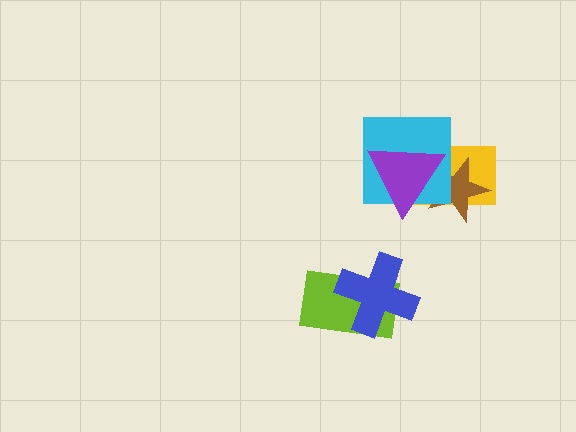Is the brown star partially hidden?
Yes, it is partially covered by another shape.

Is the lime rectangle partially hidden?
Yes, it is partially covered by another shape.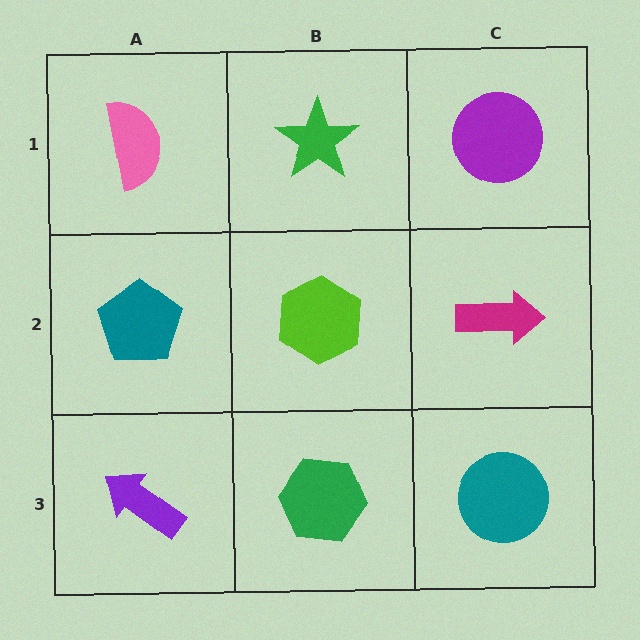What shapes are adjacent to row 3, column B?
A lime hexagon (row 2, column B), a purple arrow (row 3, column A), a teal circle (row 3, column C).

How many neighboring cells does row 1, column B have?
3.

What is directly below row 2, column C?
A teal circle.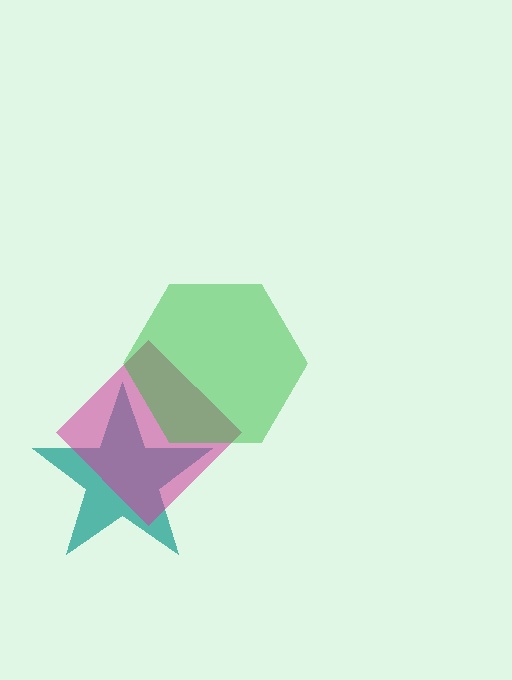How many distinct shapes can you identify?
There are 3 distinct shapes: a teal star, a magenta diamond, a green hexagon.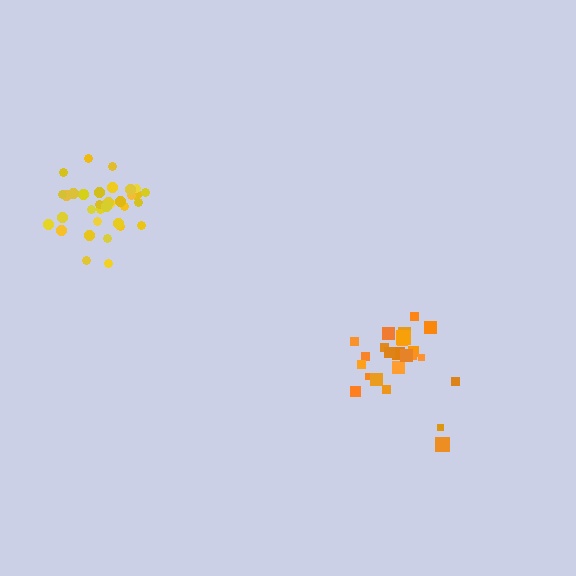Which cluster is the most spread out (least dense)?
Orange.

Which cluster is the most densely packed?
Yellow.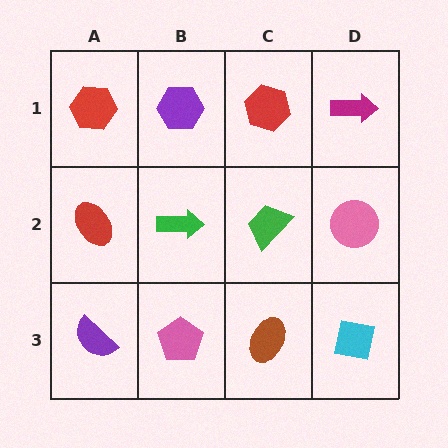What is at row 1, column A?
A red hexagon.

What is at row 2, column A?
A red ellipse.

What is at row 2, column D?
A pink circle.